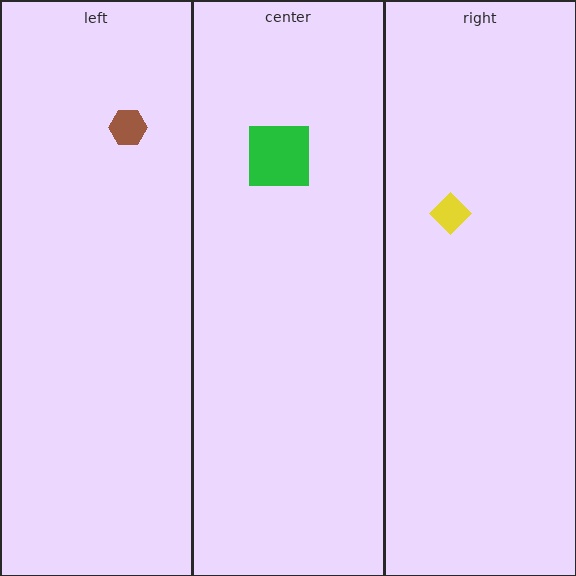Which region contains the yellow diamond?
The right region.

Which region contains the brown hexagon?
The left region.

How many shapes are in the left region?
1.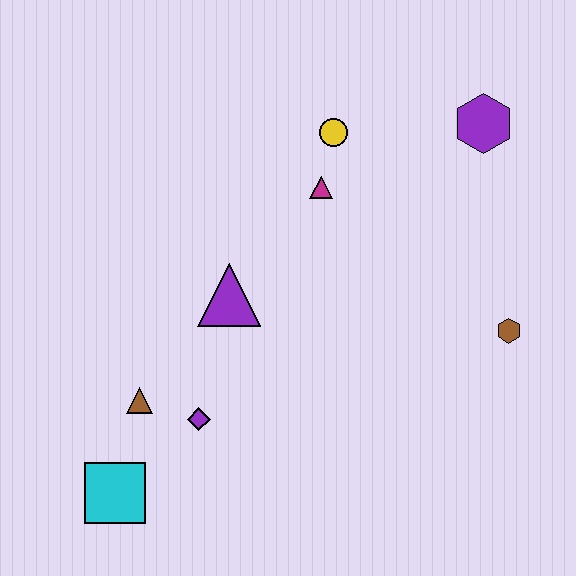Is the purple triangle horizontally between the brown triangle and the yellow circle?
Yes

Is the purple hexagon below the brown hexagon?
No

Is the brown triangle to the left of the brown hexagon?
Yes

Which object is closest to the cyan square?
The brown triangle is closest to the cyan square.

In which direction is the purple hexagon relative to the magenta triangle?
The purple hexagon is to the right of the magenta triangle.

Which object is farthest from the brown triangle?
The purple hexagon is farthest from the brown triangle.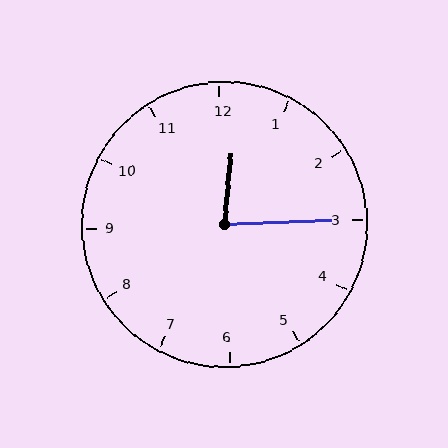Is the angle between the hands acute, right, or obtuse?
It is acute.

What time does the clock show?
12:15.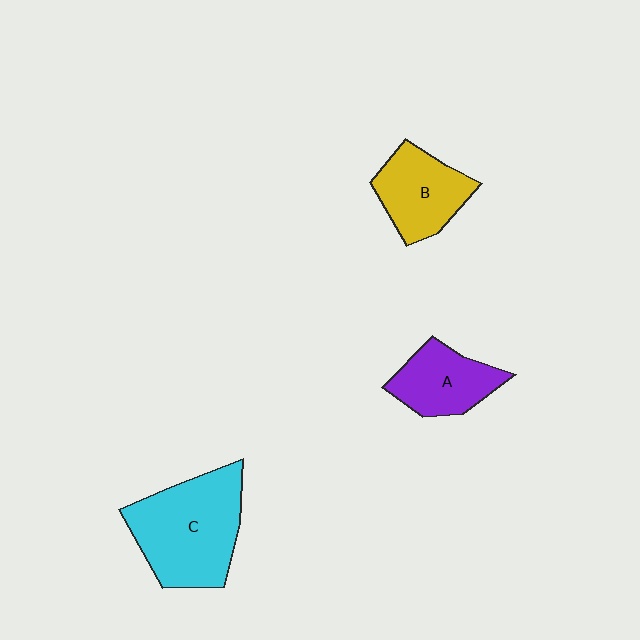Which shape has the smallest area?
Shape A (purple).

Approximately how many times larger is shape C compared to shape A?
Approximately 1.8 times.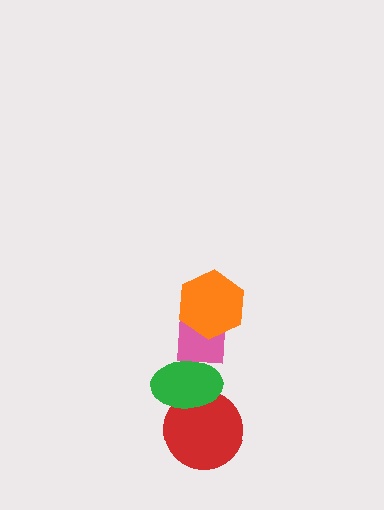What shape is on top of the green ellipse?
The pink square is on top of the green ellipse.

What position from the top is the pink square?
The pink square is 2nd from the top.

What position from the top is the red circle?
The red circle is 4th from the top.